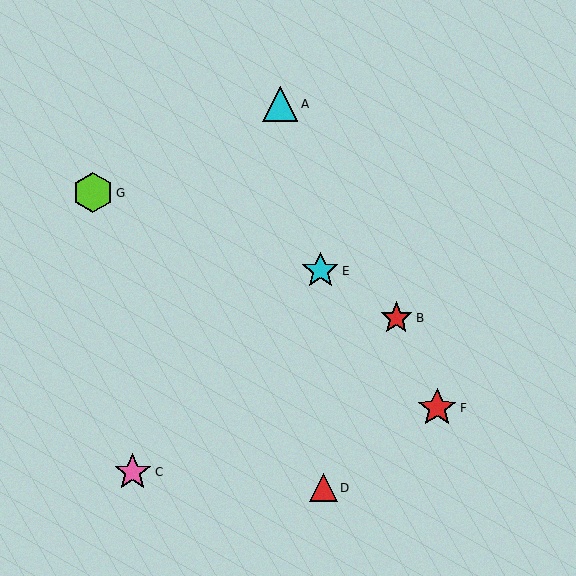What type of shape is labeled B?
Shape B is a red star.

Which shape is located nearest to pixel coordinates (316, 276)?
The cyan star (labeled E) at (320, 271) is nearest to that location.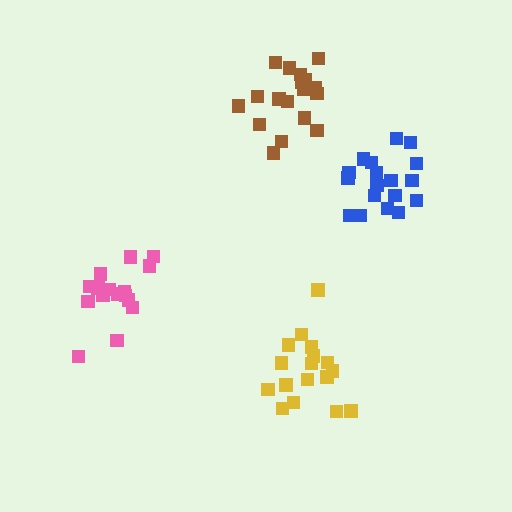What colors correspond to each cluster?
The clusters are colored: blue, brown, pink, yellow.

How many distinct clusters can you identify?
There are 4 distinct clusters.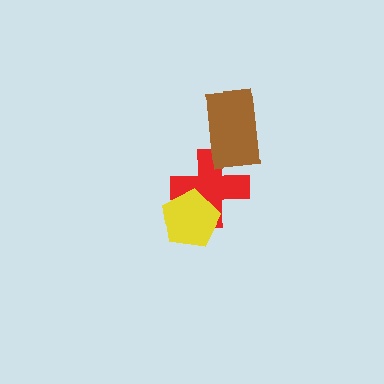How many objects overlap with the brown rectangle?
1 object overlaps with the brown rectangle.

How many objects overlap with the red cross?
2 objects overlap with the red cross.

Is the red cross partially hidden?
Yes, it is partially covered by another shape.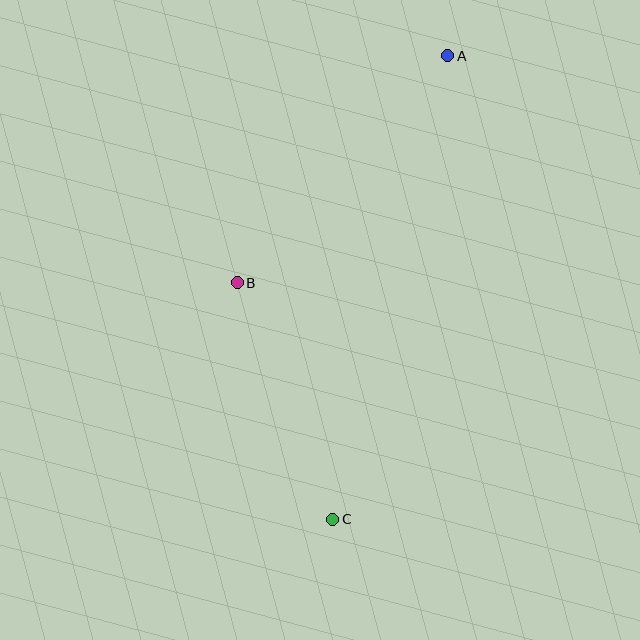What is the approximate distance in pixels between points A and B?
The distance between A and B is approximately 310 pixels.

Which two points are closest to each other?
Points B and C are closest to each other.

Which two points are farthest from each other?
Points A and C are farthest from each other.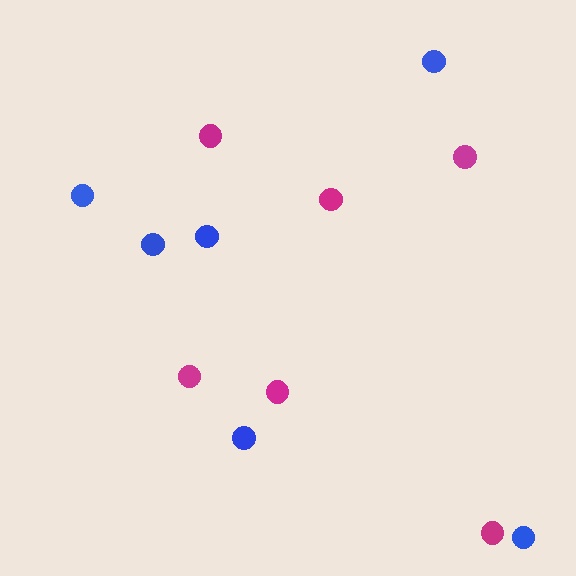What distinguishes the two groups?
There are 2 groups: one group of magenta circles (6) and one group of blue circles (6).